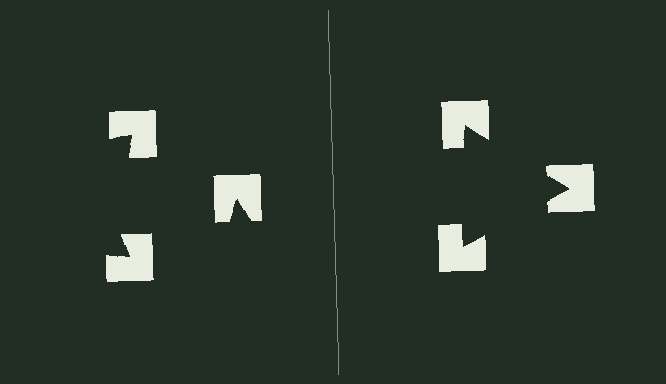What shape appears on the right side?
An illusory triangle.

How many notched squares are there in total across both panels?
6 — 3 on each side.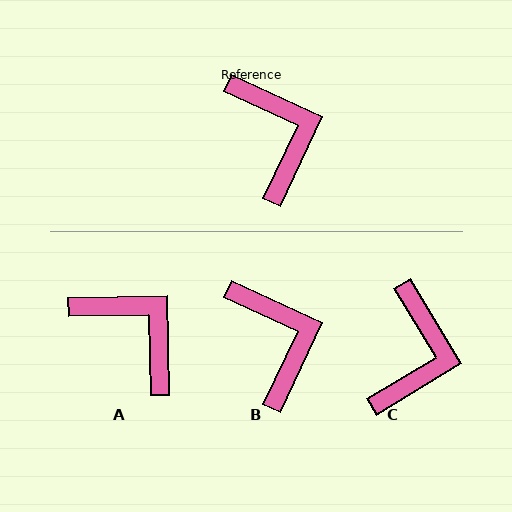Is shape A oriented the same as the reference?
No, it is off by about 26 degrees.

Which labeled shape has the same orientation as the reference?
B.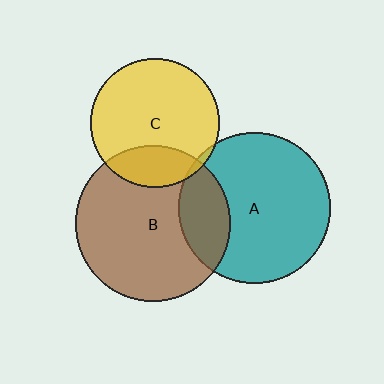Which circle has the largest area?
Circle B (brown).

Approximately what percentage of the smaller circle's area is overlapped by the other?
Approximately 20%.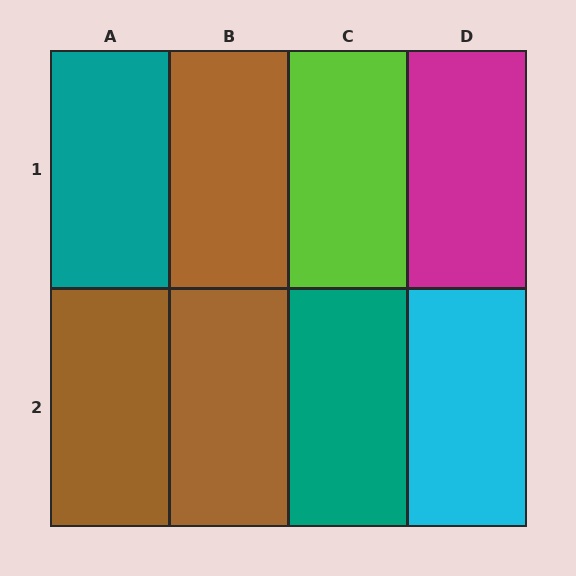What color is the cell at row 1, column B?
Brown.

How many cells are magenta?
1 cell is magenta.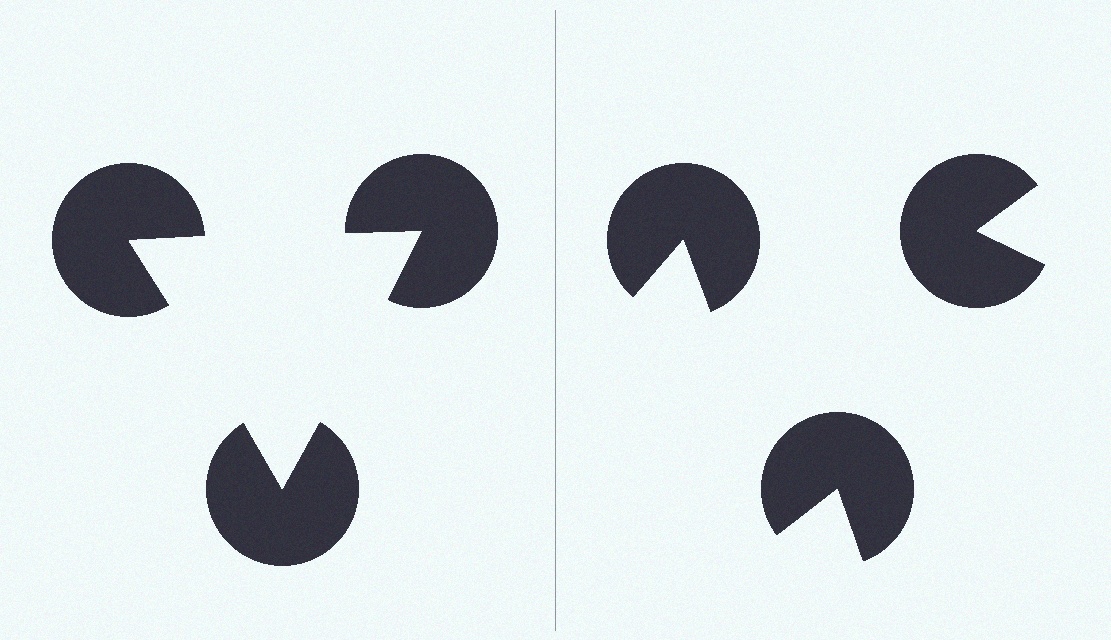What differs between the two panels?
The pac-man discs are positioned identically on both sides; only the wedge orientations differ. On the left they align to a triangle; on the right they are misaligned.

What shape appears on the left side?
An illusory triangle.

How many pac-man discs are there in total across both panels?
6 — 3 on each side.